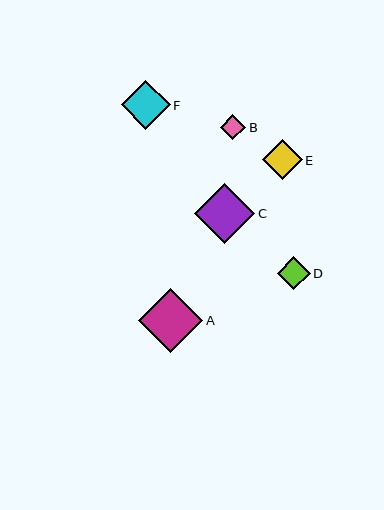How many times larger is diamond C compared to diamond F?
Diamond C is approximately 1.2 times the size of diamond F.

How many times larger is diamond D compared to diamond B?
Diamond D is approximately 1.3 times the size of diamond B.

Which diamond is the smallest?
Diamond B is the smallest with a size of approximately 25 pixels.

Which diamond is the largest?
Diamond A is the largest with a size of approximately 64 pixels.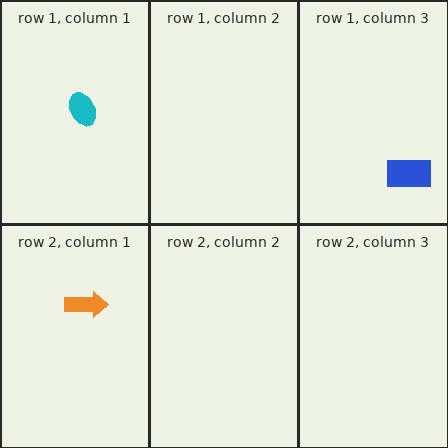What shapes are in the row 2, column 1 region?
The orange arrow.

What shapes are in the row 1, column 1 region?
The cyan ellipse.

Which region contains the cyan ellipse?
The row 1, column 1 region.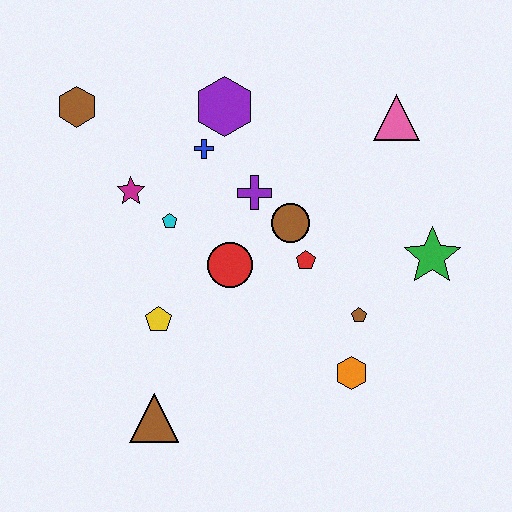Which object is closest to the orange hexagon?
The brown pentagon is closest to the orange hexagon.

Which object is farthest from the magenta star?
The green star is farthest from the magenta star.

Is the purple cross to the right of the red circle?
Yes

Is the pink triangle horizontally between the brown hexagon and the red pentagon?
No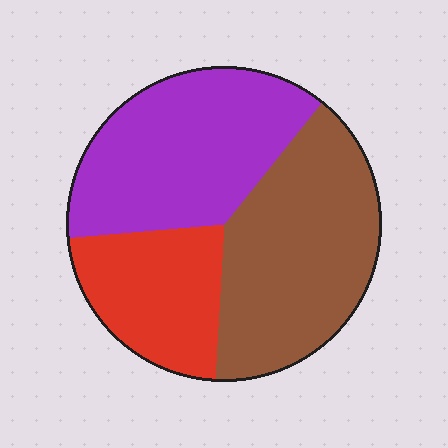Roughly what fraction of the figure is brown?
Brown takes up about two fifths (2/5) of the figure.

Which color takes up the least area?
Red, at roughly 25%.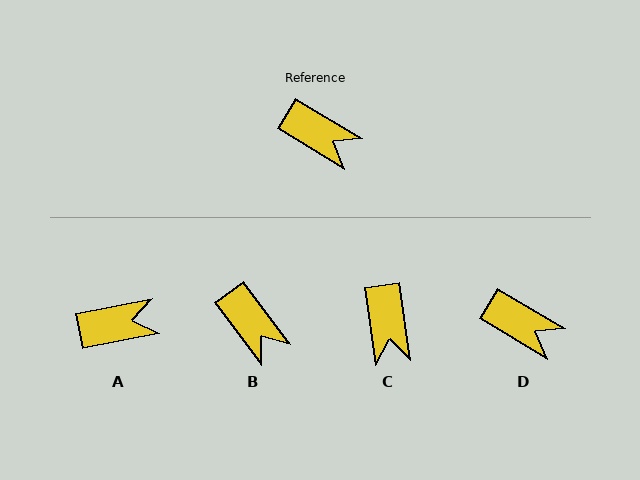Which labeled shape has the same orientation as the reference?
D.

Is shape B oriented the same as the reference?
No, it is off by about 23 degrees.